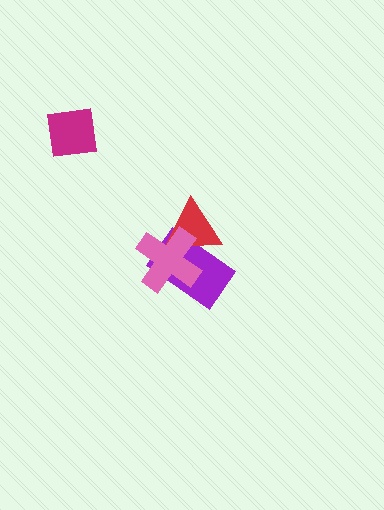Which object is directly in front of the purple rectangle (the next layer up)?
The red triangle is directly in front of the purple rectangle.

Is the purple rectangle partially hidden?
Yes, it is partially covered by another shape.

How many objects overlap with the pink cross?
2 objects overlap with the pink cross.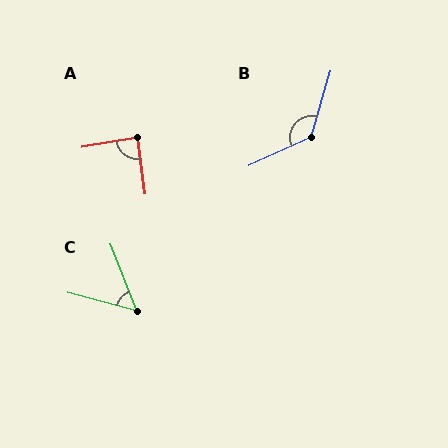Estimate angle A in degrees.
Approximately 87 degrees.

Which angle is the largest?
B, at approximately 131 degrees.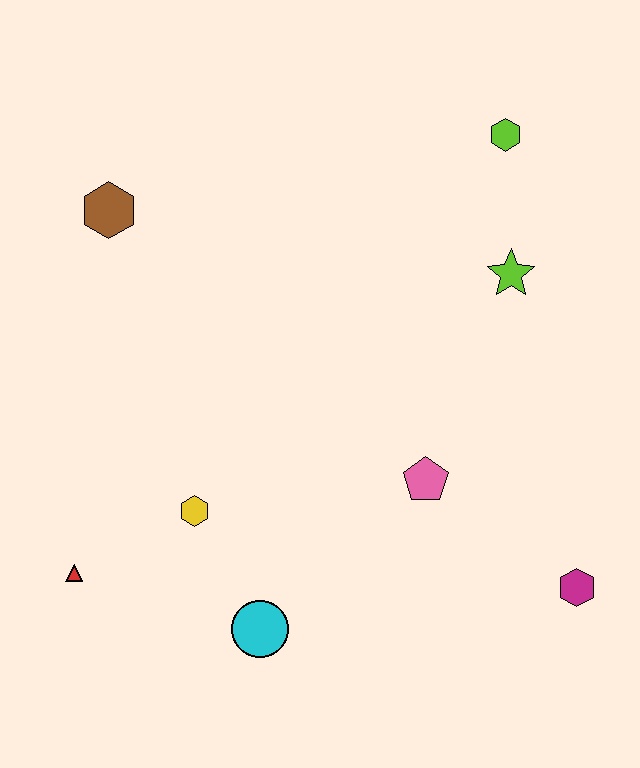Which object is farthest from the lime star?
The red triangle is farthest from the lime star.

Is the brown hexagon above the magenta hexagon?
Yes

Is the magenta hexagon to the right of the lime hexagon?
Yes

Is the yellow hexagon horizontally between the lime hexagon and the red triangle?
Yes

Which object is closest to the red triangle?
The yellow hexagon is closest to the red triangle.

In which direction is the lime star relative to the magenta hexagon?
The lime star is above the magenta hexagon.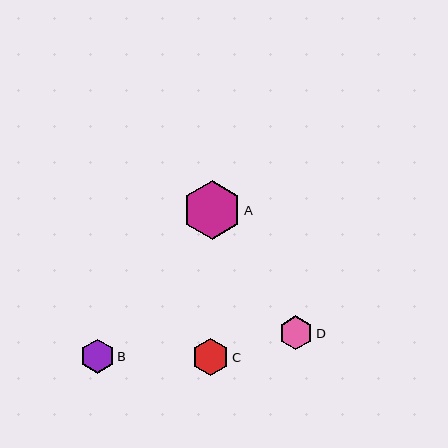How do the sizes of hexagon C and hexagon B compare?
Hexagon C and hexagon B are approximately the same size.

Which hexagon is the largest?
Hexagon A is the largest with a size of approximately 58 pixels.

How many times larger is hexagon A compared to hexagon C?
Hexagon A is approximately 1.6 times the size of hexagon C.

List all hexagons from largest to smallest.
From largest to smallest: A, C, B, D.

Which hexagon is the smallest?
Hexagon D is the smallest with a size of approximately 34 pixels.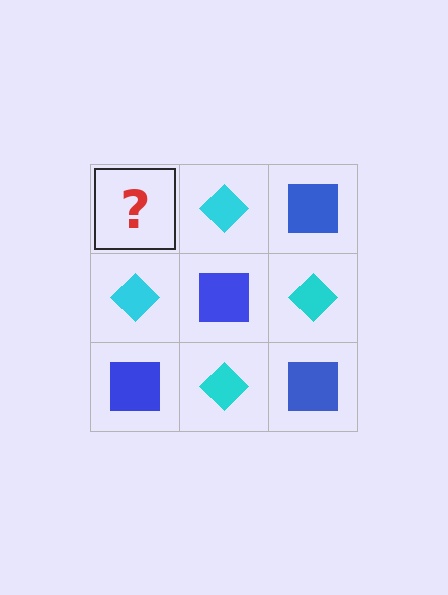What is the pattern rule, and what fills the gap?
The rule is that it alternates blue square and cyan diamond in a checkerboard pattern. The gap should be filled with a blue square.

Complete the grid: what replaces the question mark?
The question mark should be replaced with a blue square.